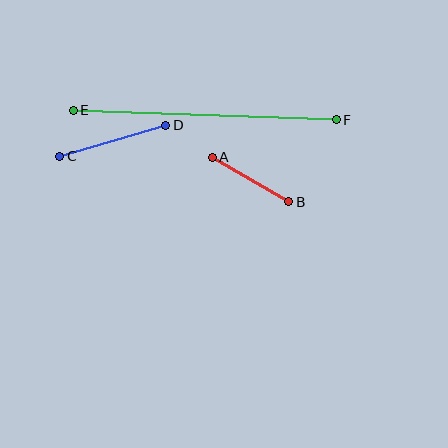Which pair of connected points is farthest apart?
Points E and F are farthest apart.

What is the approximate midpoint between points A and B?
The midpoint is at approximately (251, 180) pixels.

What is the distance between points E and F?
The distance is approximately 263 pixels.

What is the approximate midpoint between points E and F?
The midpoint is at approximately (205, 115) pixels.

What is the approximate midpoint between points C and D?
The midpoint is at approximately (113, 141) pixels.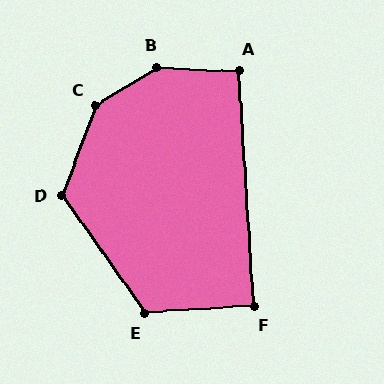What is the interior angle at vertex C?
Approximately 142 degrees (obtuse).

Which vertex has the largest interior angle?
B, at approximately 145 degrees.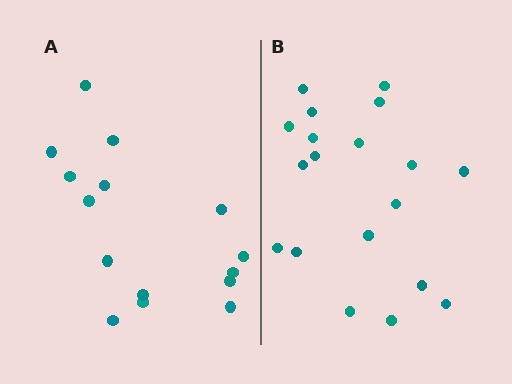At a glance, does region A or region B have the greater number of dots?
Region B (the right region) has more dots.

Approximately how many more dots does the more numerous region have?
Region B has about 4 more dots than region A.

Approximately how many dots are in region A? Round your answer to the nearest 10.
About 20 dots. (The exact count is 15, which rounds to 20.)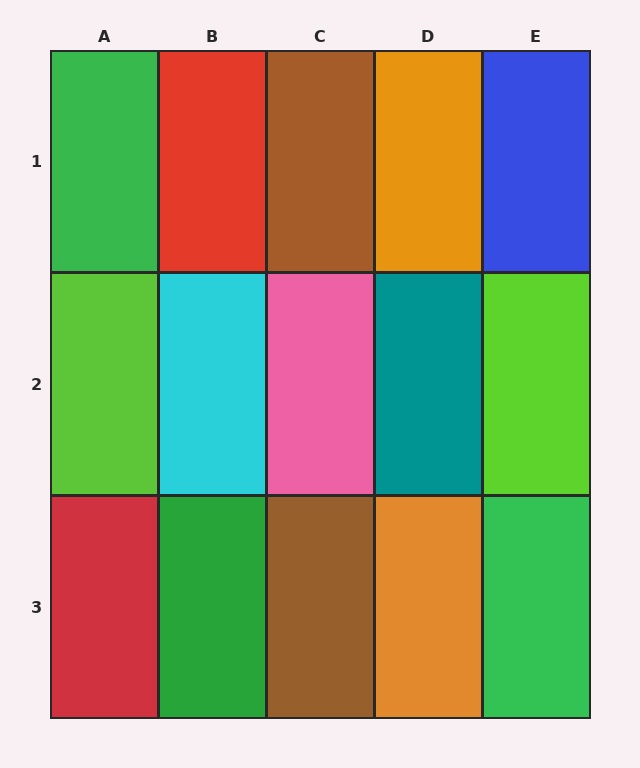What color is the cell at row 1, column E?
Blue.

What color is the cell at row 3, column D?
Orange.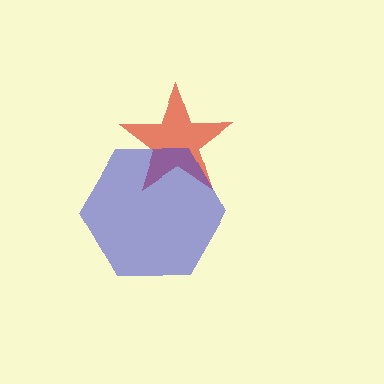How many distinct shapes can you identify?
There are 2 distinct shapes: a red star, a blue hexagon.